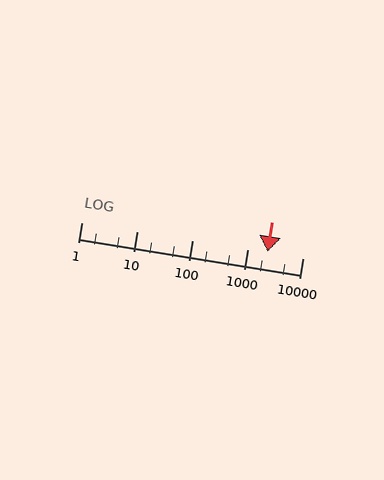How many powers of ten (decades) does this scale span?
The scale spans 4 decades, from 1 to 10000.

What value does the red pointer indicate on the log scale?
The pointer indicates approximately 2300.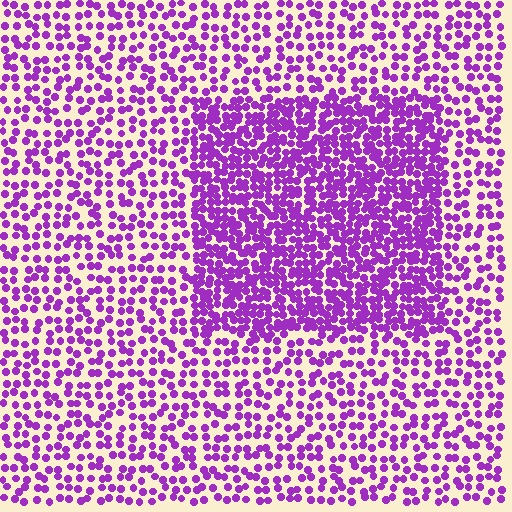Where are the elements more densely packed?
The elements are more densely packed inside the rectangle boundary.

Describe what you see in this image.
The image contains small purple elements arranged at two different densities. A rectangle-shaped region is visible where the elements are more densely packed than the surrounding area.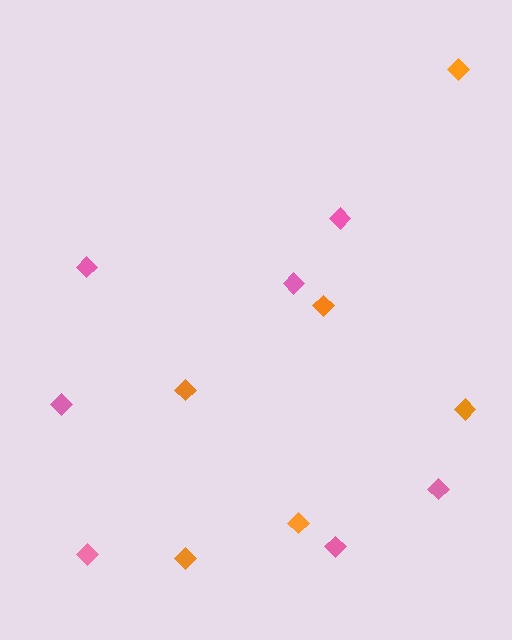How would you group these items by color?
There are 2 groups: one group of orange diamonds (6) and one group of pink diamonds (7).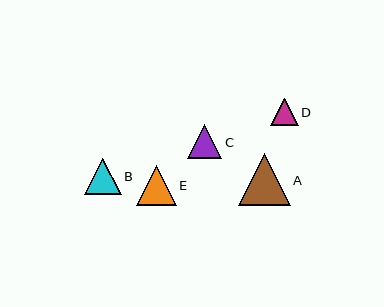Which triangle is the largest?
Triangle A is the largest with a size of approximately 52 pixels.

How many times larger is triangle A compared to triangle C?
Triangle A is approximately 1.5 times the size of triangle C.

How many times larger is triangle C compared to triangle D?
Triangle C is approximately 1.3 times the size of triangle D.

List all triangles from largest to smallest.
From largest to smallest: A, E, B, C, D.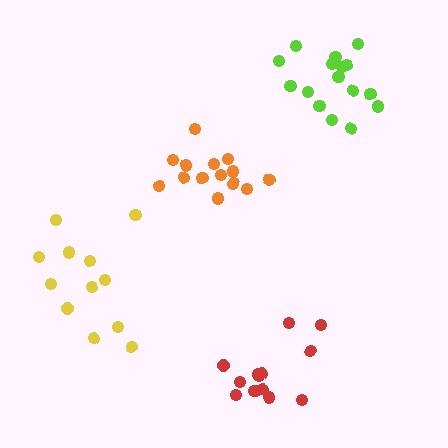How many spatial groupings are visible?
There are 4 spatial groupings.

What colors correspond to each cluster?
The clusters are colored: yellow, red, orange, lime.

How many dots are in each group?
Group 1: 12 dots, Group 2: 14 dots, Group 3: 14 dots, Group 4: 16 dots (56 total).